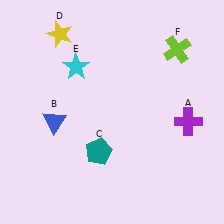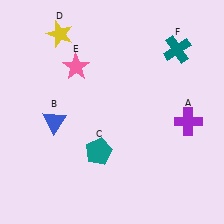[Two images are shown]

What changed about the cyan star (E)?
In Image 1, E is cyan. In Image 2, it changed to pink.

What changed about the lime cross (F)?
In Image 1, F is lime. In Image 2, it changed to teal.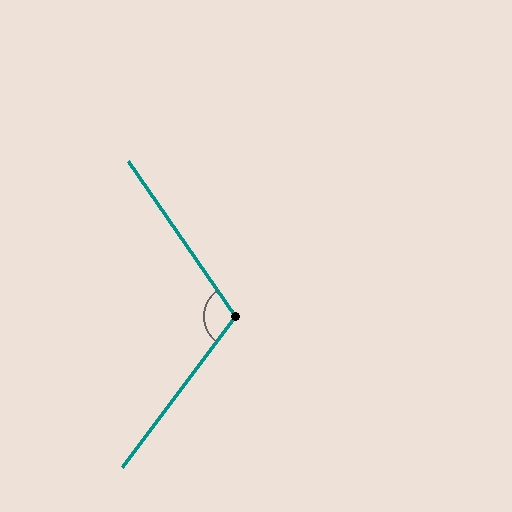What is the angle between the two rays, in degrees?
Approximately 108 degrees.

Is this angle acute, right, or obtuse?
It is obtuse.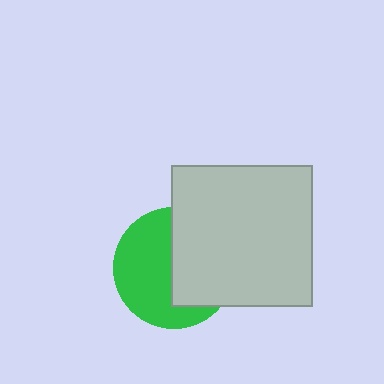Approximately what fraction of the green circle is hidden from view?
Roughly 46% of the green circle is hidden behind the light gray square.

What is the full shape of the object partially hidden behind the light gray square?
The partially hidden object is a green circle.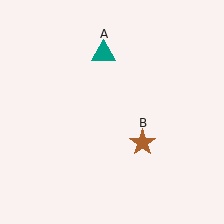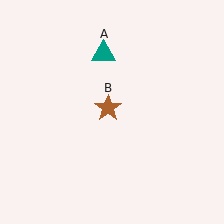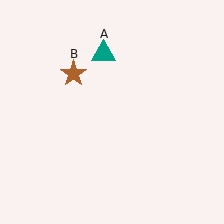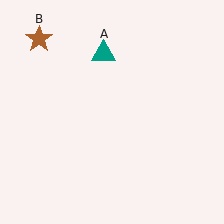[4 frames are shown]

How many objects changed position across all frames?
1 object changed position: brown star (object B).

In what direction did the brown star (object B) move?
The brown star (object B) moved up and to the left.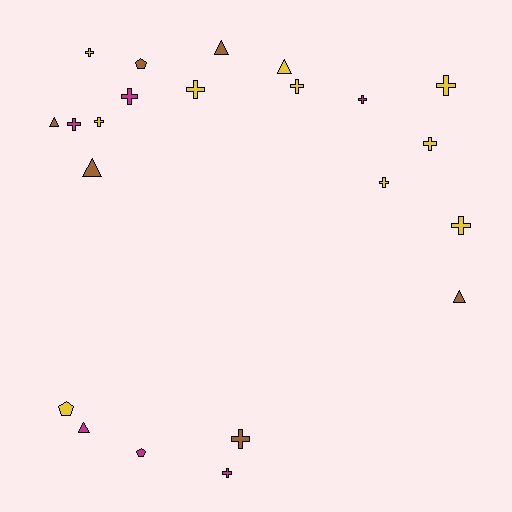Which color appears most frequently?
Yellow, with 10 objects.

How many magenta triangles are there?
There is 1 magenta triangle.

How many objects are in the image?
There are 22 objects.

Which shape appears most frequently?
Cross, with 13 objects.